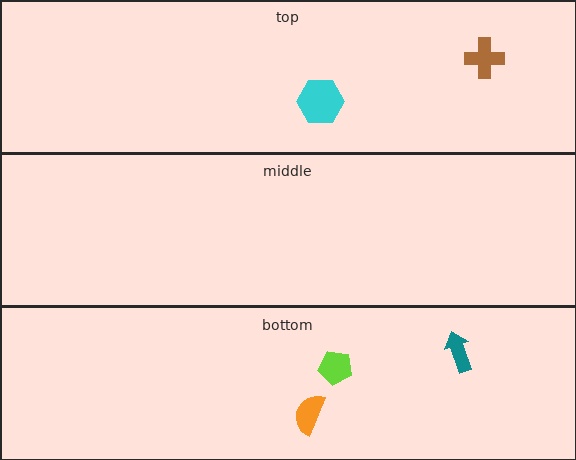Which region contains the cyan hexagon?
The top region.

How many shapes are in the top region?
2.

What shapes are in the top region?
The brown cross, the cyan hexagon.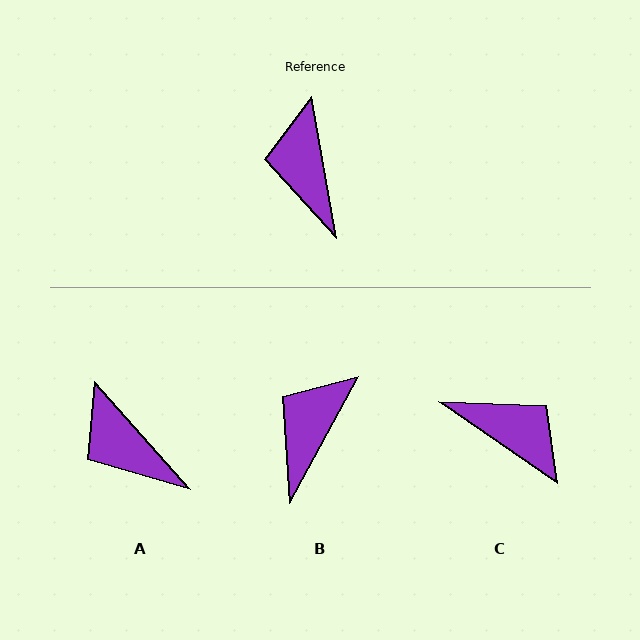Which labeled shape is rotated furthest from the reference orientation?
C, about 135 degrees away.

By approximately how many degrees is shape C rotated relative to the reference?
Approximately 135 degrees clockwise.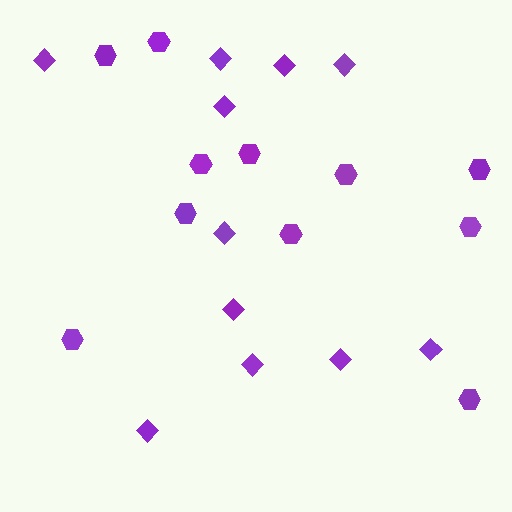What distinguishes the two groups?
There are 2 groups: one group of diamonds (11) and one group of hexagons (11).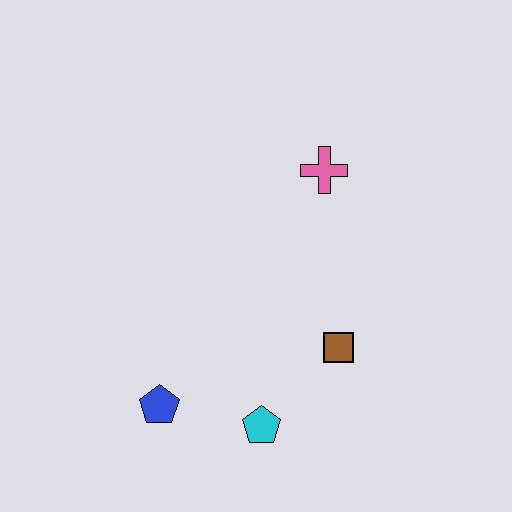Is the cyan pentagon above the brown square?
No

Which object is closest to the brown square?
The cyan pentagon is closest to the brown square.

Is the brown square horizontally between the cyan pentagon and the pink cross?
No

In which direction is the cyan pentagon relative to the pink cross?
The cyan pentagon is below the pink cross.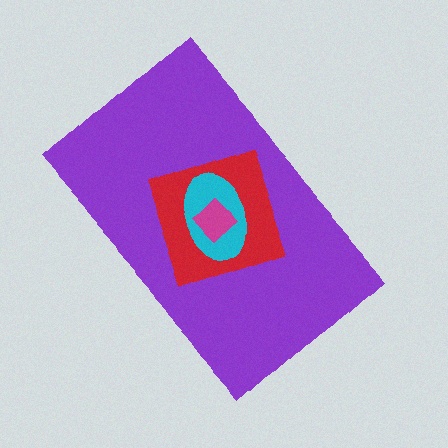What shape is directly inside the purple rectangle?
The red square.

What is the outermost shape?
The purple rectangle.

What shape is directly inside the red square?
The cyan ellipse.